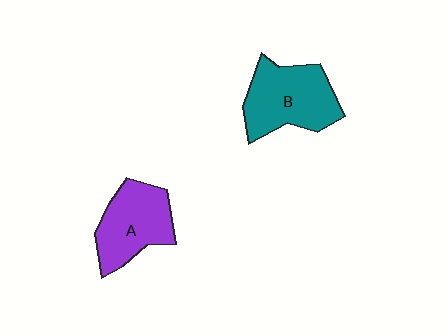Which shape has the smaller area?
Shape A (purple).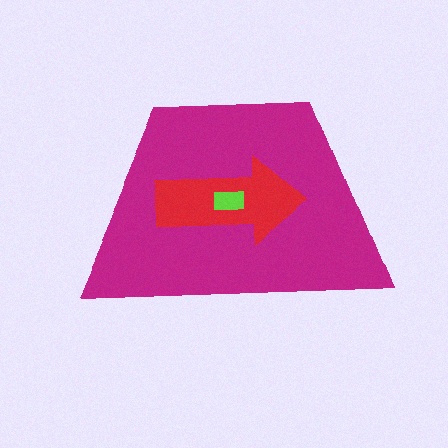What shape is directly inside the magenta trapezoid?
The red arrow.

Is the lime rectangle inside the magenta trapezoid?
Yes.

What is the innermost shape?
The lime rectangle.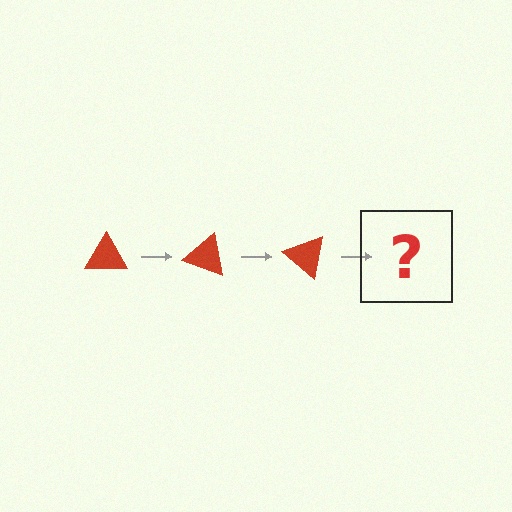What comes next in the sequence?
The next element should be a red triangle rotated 60 degrees.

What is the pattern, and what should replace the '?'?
The pattern is that the triangle rotates 20 degrees each step. The '?' should be a red triangle rotated 60 degrees.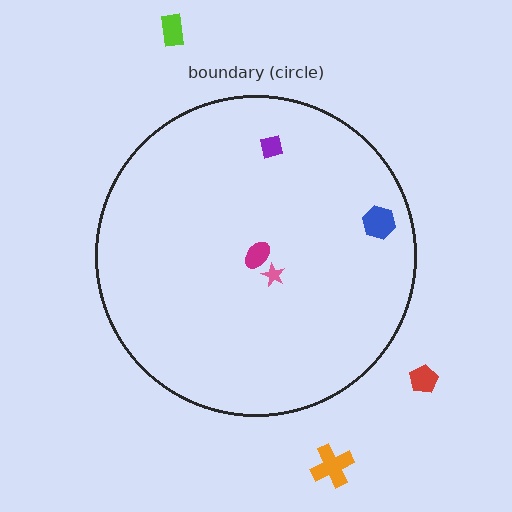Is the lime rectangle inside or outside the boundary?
Outside.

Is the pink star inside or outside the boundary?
Inside.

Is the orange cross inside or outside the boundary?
Outside.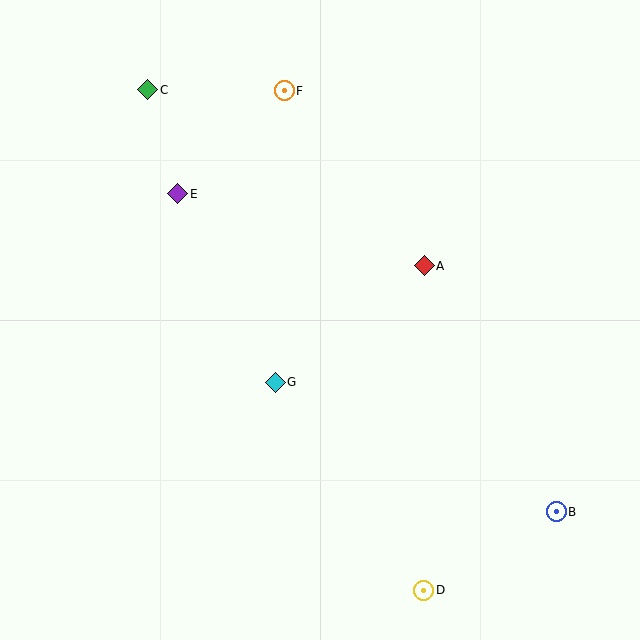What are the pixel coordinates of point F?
Point F is at (284, 91).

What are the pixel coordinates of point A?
Point A is at (424, 266).